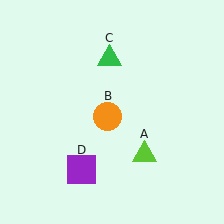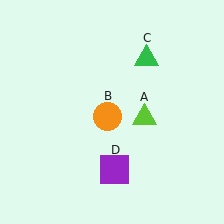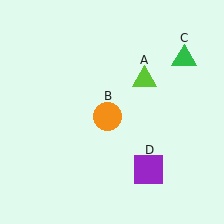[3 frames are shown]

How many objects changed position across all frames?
3 objects changed position: lime triangle (object A), green triangle (object C), purple square (object D).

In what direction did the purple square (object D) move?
The purple square (object D) moved right.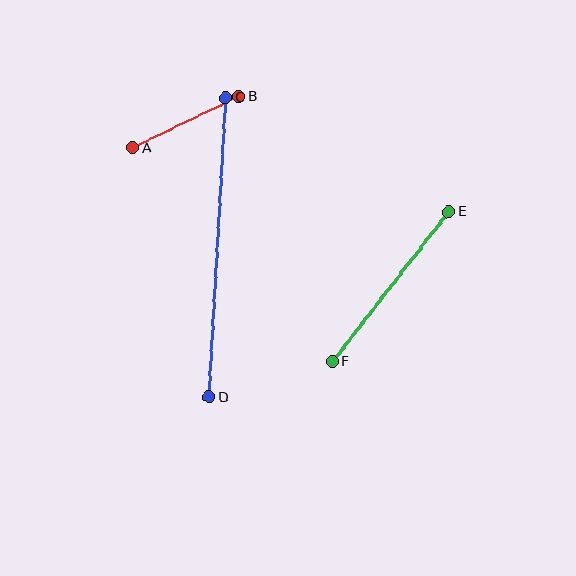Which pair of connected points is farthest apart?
Points C and D are farthest apart.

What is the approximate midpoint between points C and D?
The midpoint is at approximately (217, 247) pixels.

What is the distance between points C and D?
The distance is approximately 300 pixels.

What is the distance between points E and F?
The distance is approximately 190 pixels.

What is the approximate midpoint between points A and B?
The midpoint is at approximately (186, 122) pixels.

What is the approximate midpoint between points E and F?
The midpoint is at approximately (391, 287) pixels.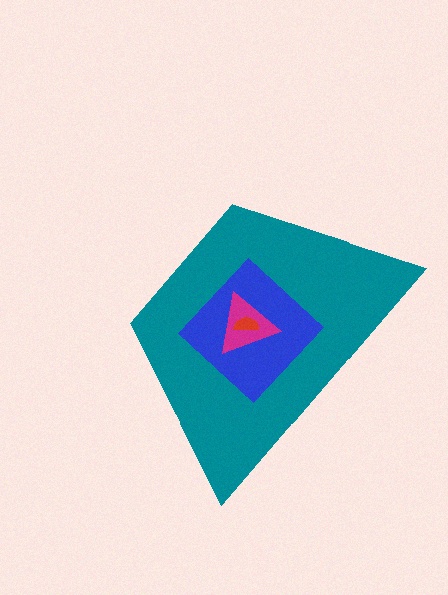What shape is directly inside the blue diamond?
The magenta triangle.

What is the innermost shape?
The red semicircle.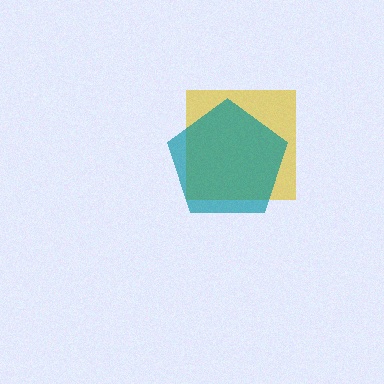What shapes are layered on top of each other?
The layered shapes are: a yellow square, a teal pentagon.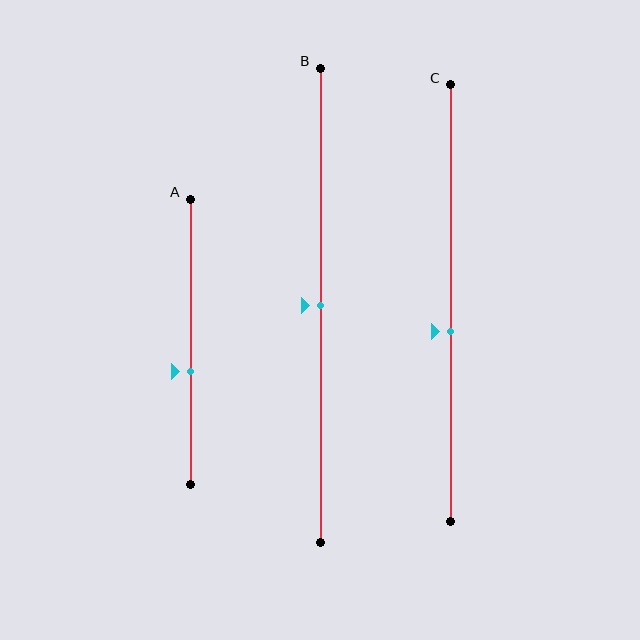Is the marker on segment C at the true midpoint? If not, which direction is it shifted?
No, the marker on segment C is shifted downward by about 6% of the segment length.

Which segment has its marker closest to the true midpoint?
Segment B has its marker closest to the true midpoint.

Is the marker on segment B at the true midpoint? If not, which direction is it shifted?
Yes, the marker on segment B is at the true midpoint.